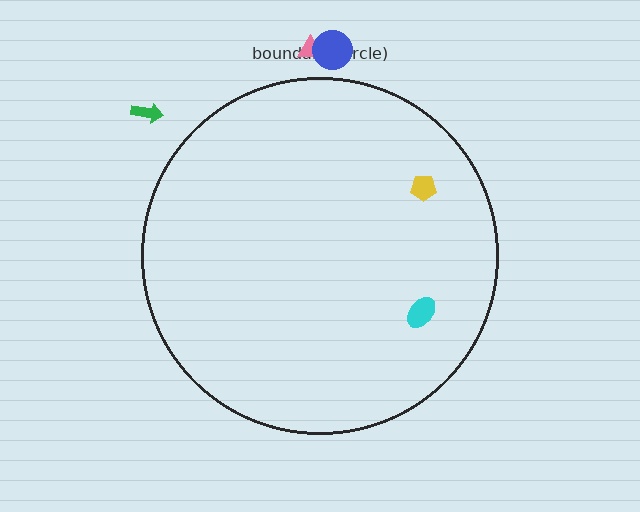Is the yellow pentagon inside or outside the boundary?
Inside.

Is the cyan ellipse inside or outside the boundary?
Inside.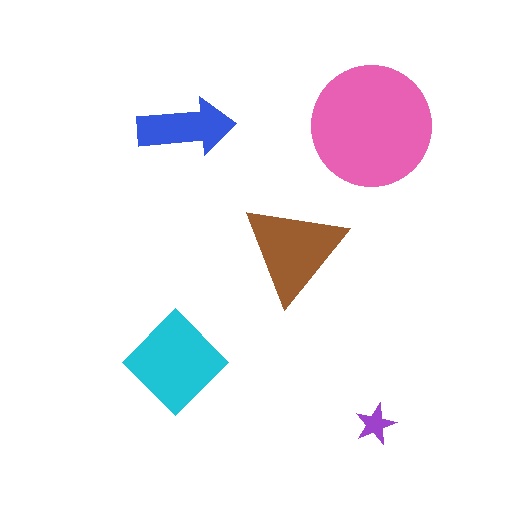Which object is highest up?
The pink circle is topmost.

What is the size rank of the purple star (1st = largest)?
5th.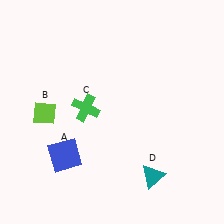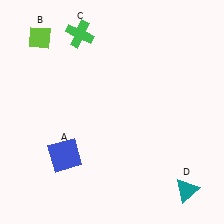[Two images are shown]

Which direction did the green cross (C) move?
The green cross (C) moved up.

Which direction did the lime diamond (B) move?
The lime diamond (B) moved up.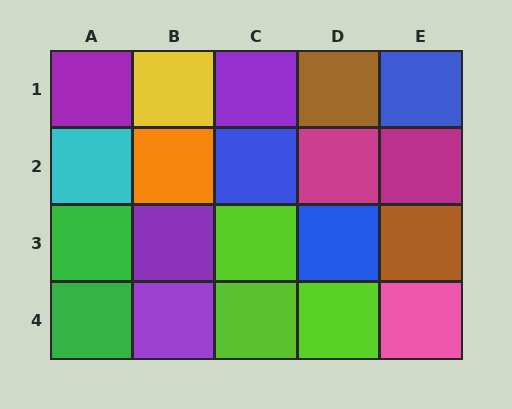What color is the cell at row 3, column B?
Purple.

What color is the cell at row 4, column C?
Lime.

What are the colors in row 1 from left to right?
Purple, yellow, purple, brown, blue.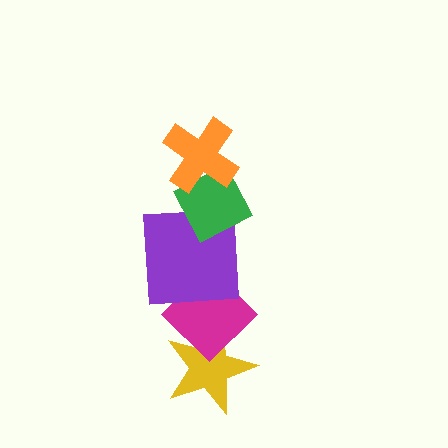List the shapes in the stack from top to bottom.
From top to bottom: the orange cross, the green diamond, the purple square, the magenta diamond, the yellow star.